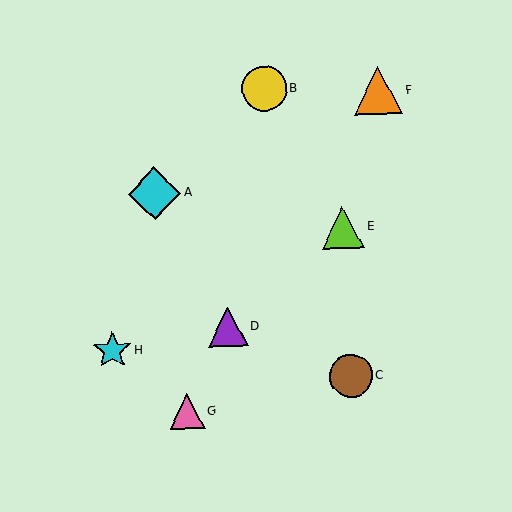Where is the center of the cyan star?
The center of the cyan star is at (112, 350).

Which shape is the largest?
The cyan diamond (labeled A) is the largest.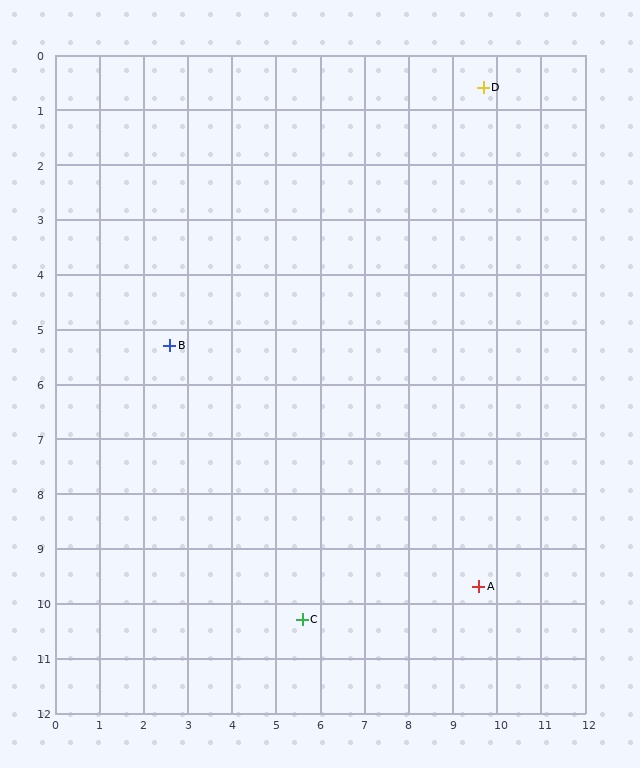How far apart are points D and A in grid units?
Points D and A are about 9.1 grid units apart.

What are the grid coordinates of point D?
Point D is at approximately (9.7, 0.6).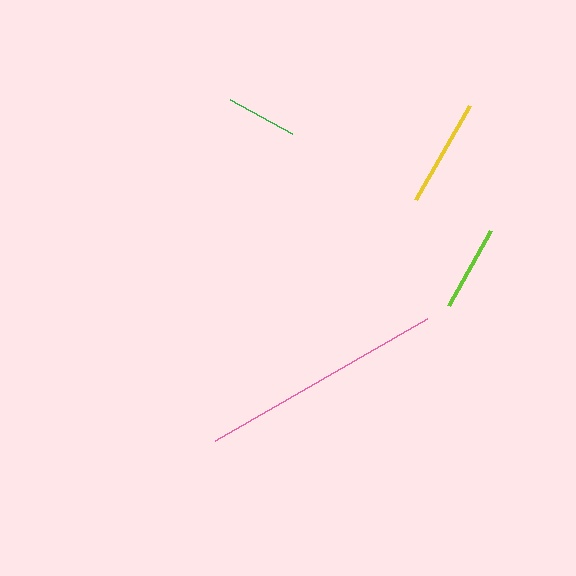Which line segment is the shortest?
The green line is the shortest at approximately 71 pixels.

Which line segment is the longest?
The pink line is the longest at approximately 244 pixels.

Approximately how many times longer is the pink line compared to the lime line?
The pink line is approximately 2.9 times the length of the lime line.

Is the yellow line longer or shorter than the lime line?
The yellow line is longer than the lime line.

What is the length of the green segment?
The green segment is approximately 71 pixels long.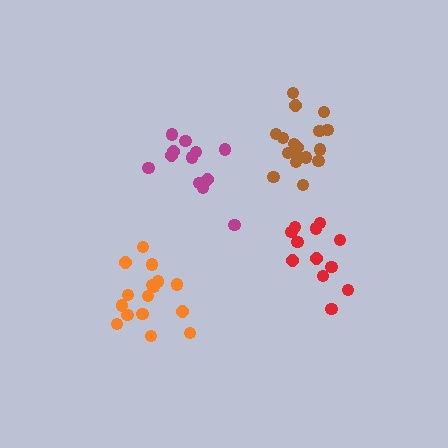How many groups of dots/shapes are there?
There are 4 groups.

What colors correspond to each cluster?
The clusters are colored: magenta, orange, brown, red.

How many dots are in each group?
Group 1: 13 dots, Group 2: 17 dots, Group 3: 17 dots, Group 4: 13 dots (60 total).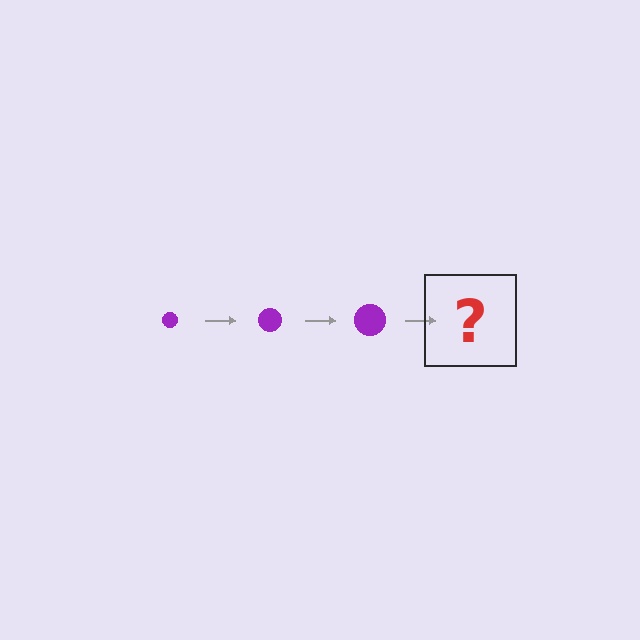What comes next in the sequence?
The next element should be a purple circle, larger than the previous one.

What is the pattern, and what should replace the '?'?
The pattern is that the circle gets progressively larger each step. The '?' should be a purple circle, larger than the previous one.